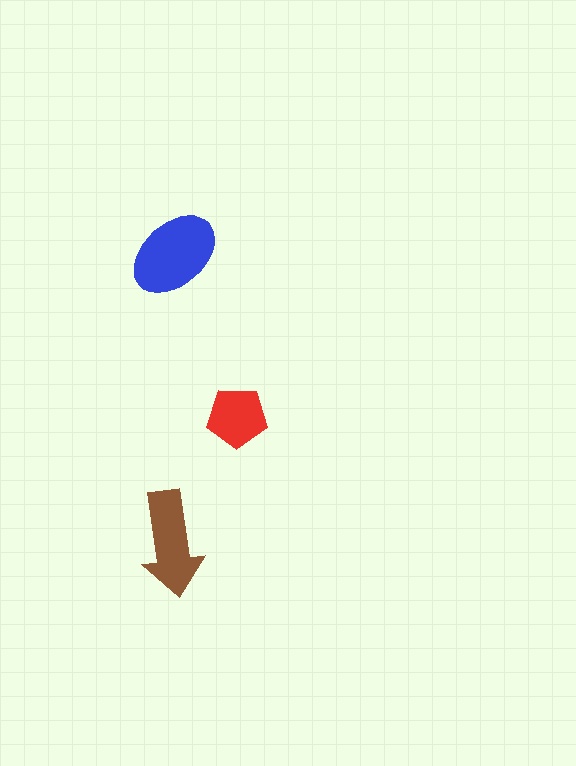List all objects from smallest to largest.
The red pentagon, the brown arrow, the blue ellipse.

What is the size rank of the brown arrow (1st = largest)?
2nd.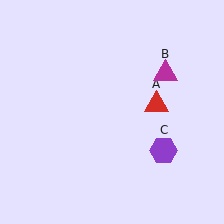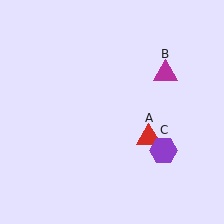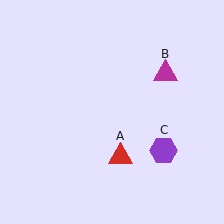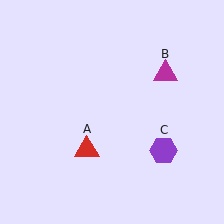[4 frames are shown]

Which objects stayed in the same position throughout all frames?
Magenta triangle (object B) and purple hexagon (object C) remained stationary.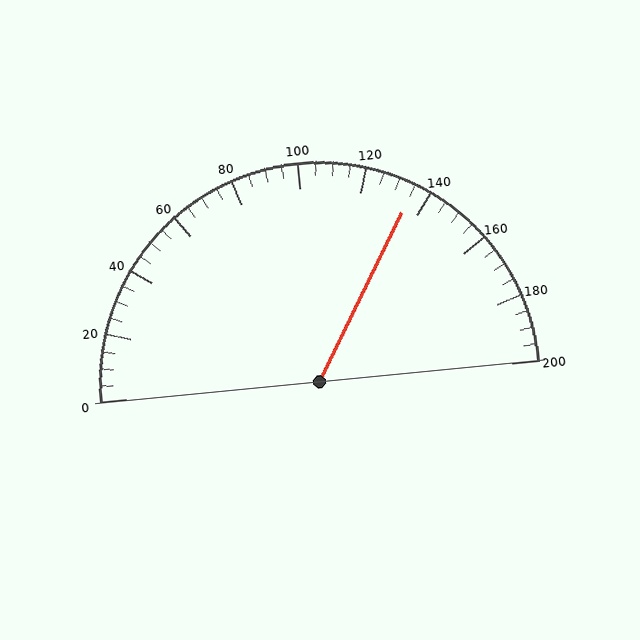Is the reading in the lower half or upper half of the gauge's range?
The reading is in the upper half of the range (0 to 200).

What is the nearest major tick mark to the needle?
The nearest major tick mark is 140.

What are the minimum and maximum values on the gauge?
The gauge ranges from 0 to 200.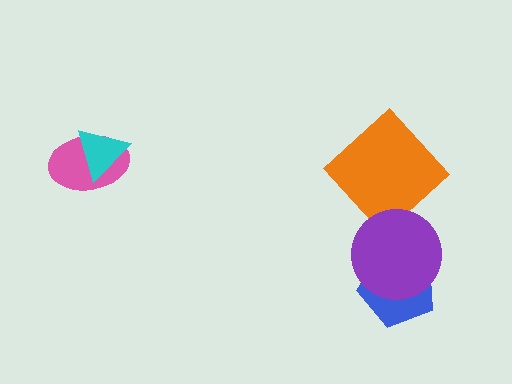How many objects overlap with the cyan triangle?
1 object overlaps with the cyan triangle.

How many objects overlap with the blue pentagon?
1 object overlaps with the blue pentagon.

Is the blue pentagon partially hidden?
Yes, it is partially covered by another shape.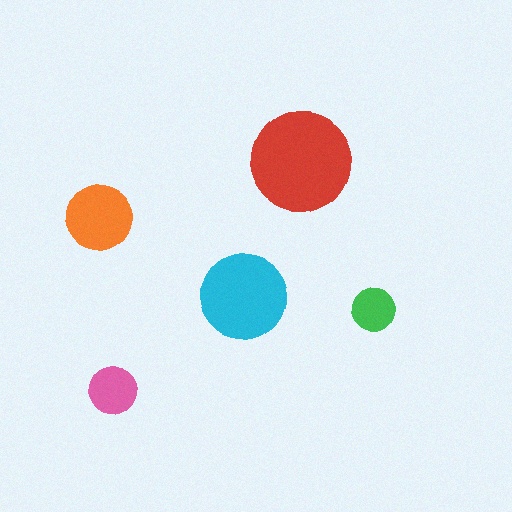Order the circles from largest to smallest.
the red one, the cyan one, the orange one, the pink one, the green one.